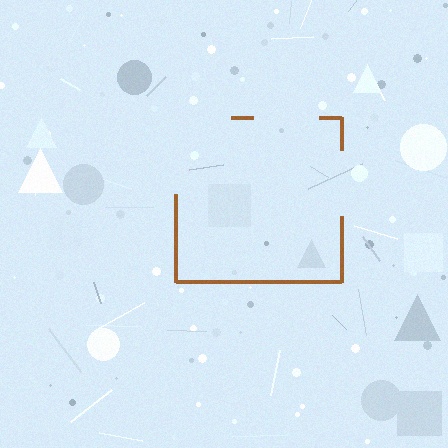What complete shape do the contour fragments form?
The contour fragments form a square.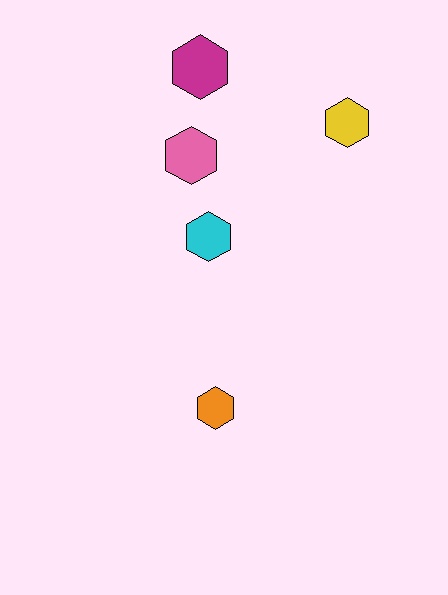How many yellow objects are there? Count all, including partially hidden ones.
There is 1 yellow object.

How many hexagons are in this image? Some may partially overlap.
There are 5 hexagons.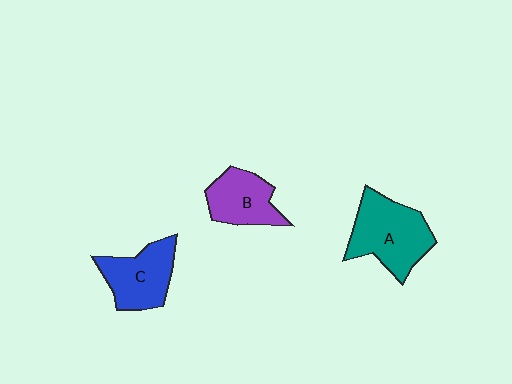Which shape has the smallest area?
Shape B (purple).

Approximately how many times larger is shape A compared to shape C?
Approximately 1.3 times.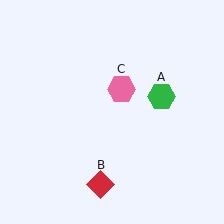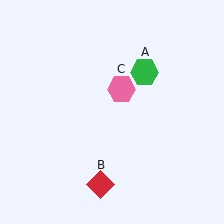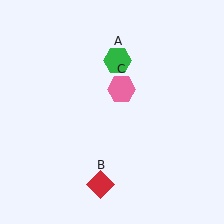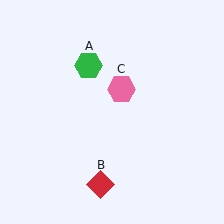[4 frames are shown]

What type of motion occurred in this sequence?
The green hexagon (object A) rotated counterclockwise around the center of the scene.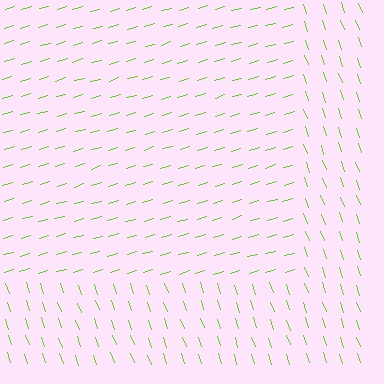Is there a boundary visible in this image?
Yes, there is a texture boundary formed by a change in line orientation.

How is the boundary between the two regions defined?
The boundary is defined purely by a change in line orientation (approximately 88 degrees difference). All lines are the same color and thickness.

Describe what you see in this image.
The image is filled with small lime line segments. A rectangle region in the image has lines oriented differently from the surrounding lines, creating a visible texture boundary.